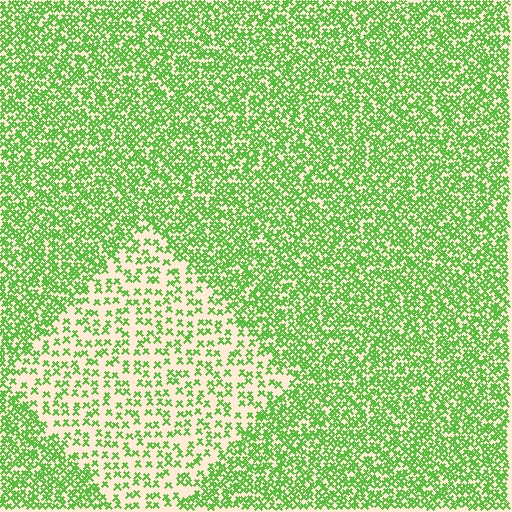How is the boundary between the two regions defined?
The boundary is defined by a change in element density (approximately 2.3x ratio). All elements are the same color, size, and shape.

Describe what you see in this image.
The image contains small lime elements arranged at two different densities. A diamond-shaped region is visible where the elements are less densely packed than the surrounding area.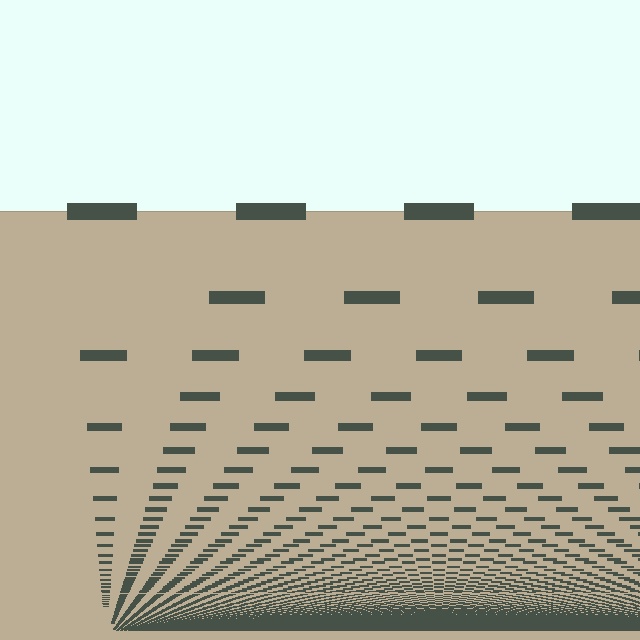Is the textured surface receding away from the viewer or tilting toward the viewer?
The surface appears to tilt toward the viewer. Texture elements get larger and sparser toward the top.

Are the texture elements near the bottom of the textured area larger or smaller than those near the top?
Smaller. The gradient is inverted — elements near the bottom are smaller and denser.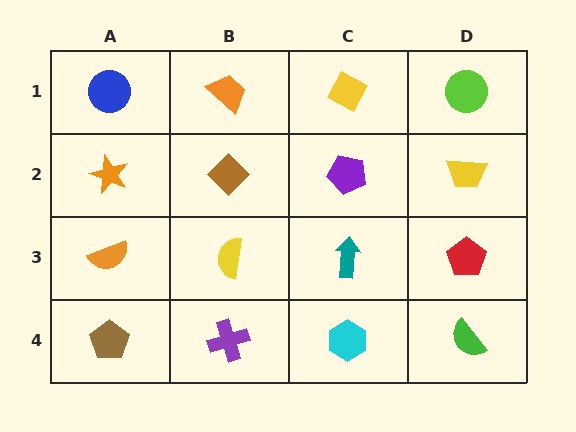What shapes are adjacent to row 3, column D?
A yellow trapezoid (row 2, column D), a green semicircle (row 4, column D), a teal arrow (row 3, column C).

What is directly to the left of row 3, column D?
A teal arrow.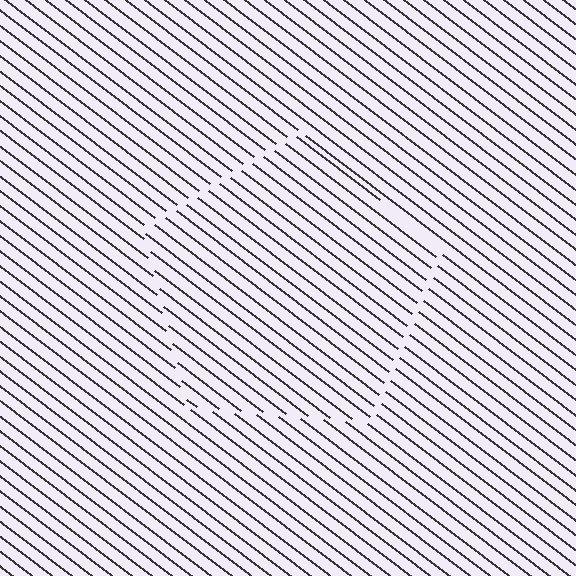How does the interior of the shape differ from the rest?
The interior of the shape contains the same grating, shifted by half a period — the contour is defined by the phase discontinuity where line-ends from the inner and outer gratings abut.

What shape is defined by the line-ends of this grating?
An illusory pentagon. The interior of the shape contains the same grating, shifted by half a period — the contour is defined by the phase discontinuity where line-ends from the inner and outer gratings abut.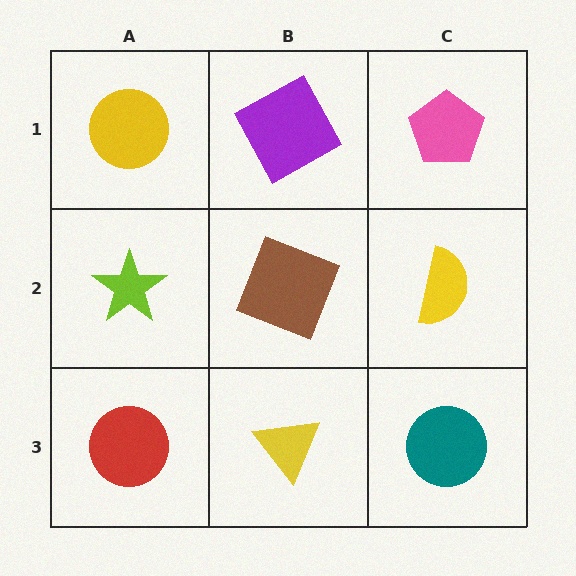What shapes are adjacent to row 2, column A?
A yellow circle (row 1, column A), a red circle (row 3, column A), a brown square (row 2, column B).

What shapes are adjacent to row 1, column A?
A lime star (row 2, column A), a purple square (row 1, column B).